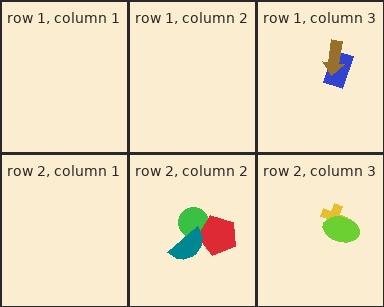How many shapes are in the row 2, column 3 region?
2.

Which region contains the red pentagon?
The row 2, column 2 region.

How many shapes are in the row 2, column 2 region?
3.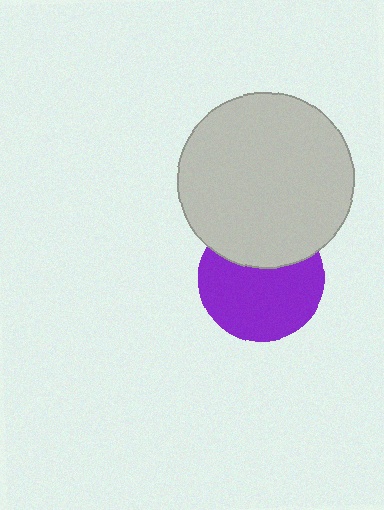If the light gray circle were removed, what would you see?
You would see the complete purple circle.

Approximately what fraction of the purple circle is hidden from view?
Roughly 33% of the purple circle is hidden behind the light gray circle.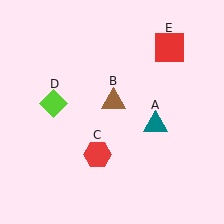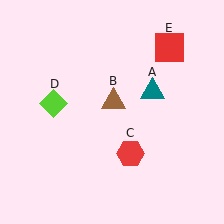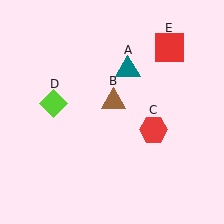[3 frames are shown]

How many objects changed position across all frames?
2 objects changed position: teal triangle (object A), red hexagon (object C).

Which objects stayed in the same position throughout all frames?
Brown triangle (object B) and lime diamond (object D) and red square (object E) remained stationary.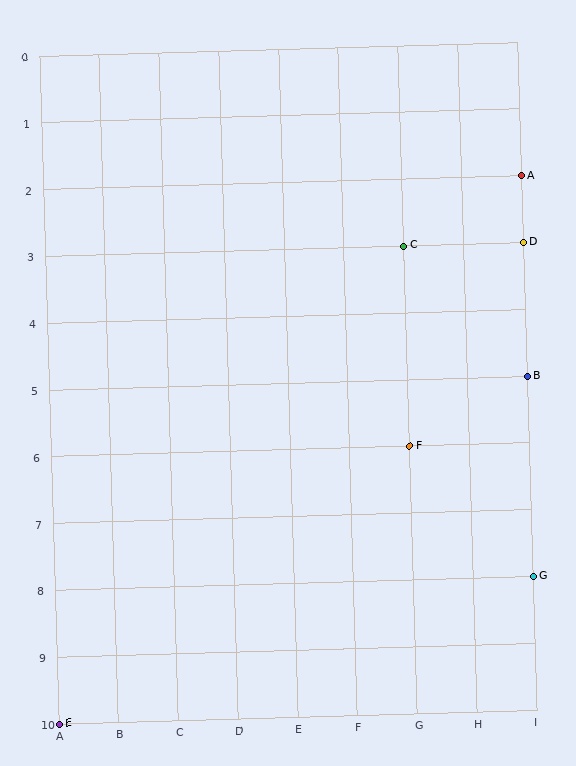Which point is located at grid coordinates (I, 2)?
Point A is at (I, 2).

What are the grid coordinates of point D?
Point D is at grid coordinates (I, 3).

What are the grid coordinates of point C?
Point C is at grid coordinates (G, 3).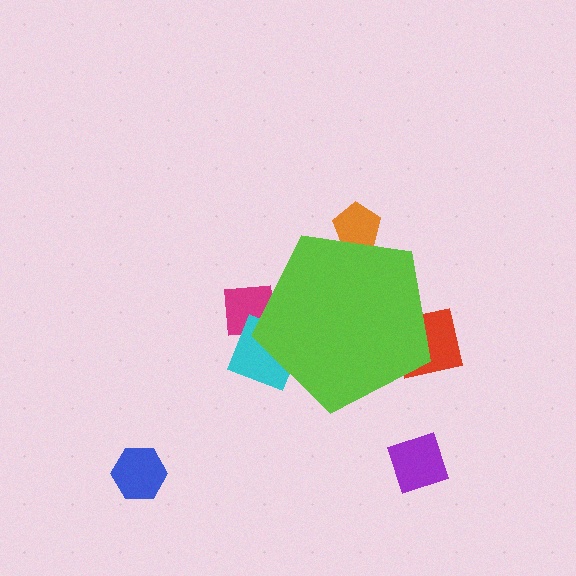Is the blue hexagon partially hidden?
No, the blue hexagon is fully visible.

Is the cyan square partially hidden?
Yes, the cyan square is partially hidden behind the lime pentagon.